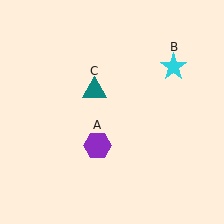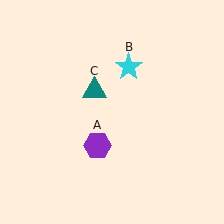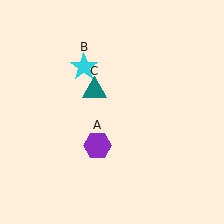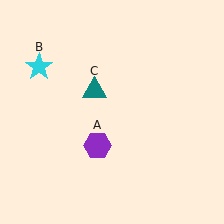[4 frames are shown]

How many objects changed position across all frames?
1 object changed position: cyan star (object B).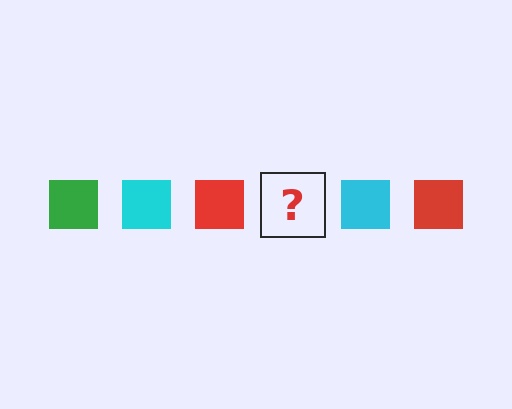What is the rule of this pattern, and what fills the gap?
The rule is that the pattern cycles through green, cyan, red squares. The gap should be filled with a green square.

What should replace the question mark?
The question mark should be replaced with a green square.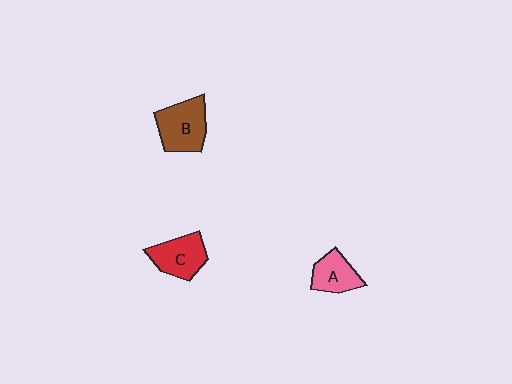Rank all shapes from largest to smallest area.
From largest to smallest: B (brown), C (red), A (pink).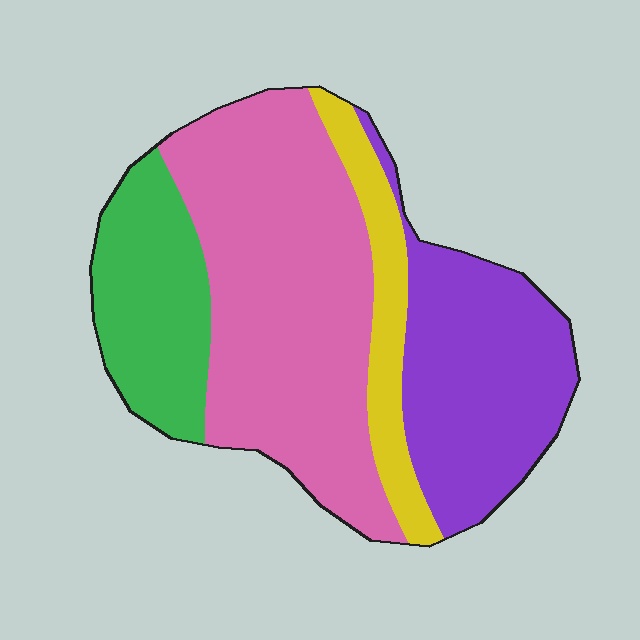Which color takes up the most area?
Pink, at roughly 45%.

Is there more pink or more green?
Pink.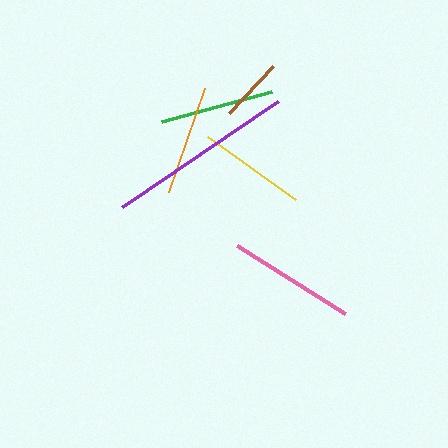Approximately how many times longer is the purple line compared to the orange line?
The purple line is approximately 1.7 times the length of the orange line.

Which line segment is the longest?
The purple line is the longest at approximately 188 pixels.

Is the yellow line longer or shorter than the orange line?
The orange line is longer than the yellow line.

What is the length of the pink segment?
The pink segment is approximately 128 pixels long.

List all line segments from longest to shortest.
From longest to shortest: purple, pink, green, orange, yellow, brown.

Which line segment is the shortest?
The brown line is the shortest at approximately 65 pixels.